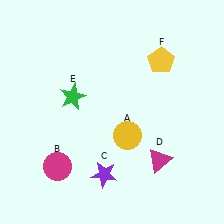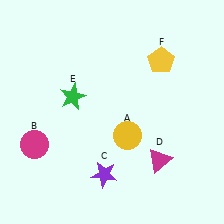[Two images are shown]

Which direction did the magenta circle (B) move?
The magenta circle (B) moved left.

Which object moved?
The magenta circle (B) moved left.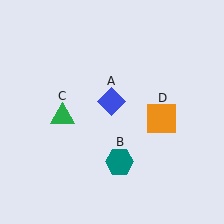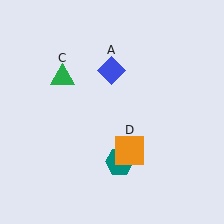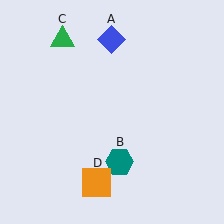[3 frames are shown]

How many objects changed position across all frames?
3 objects changed position: blue diamond (object A), green triangle (object C), orange square (object D).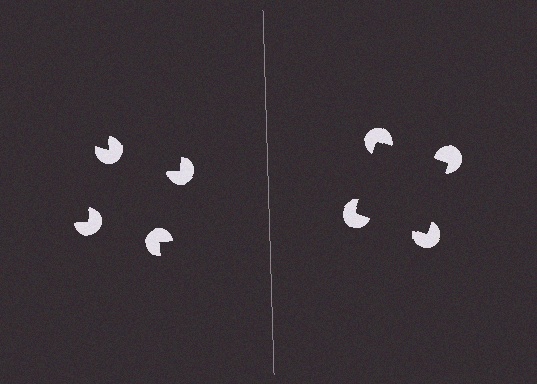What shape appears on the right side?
An illusory square.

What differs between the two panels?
The pac-man discs are positioned identically on both sides; only the wedge orientations differ. On the right they align to a square; on the left they are misaligned.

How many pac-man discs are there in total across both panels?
8 — 4 on each side.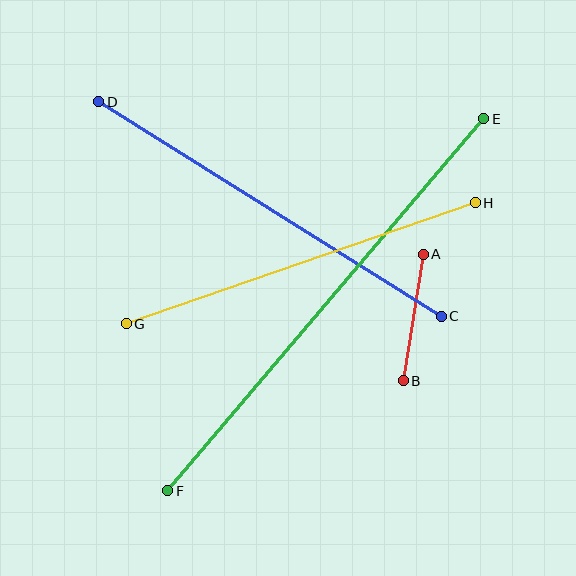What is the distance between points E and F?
The distance is approximately 488 pixels.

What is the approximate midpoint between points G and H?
The midpoint is at approximately (301, 263) pixels.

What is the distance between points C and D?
The distance is approximately 404 pixels.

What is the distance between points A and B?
The distance is approximately 128 pixels.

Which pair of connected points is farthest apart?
Points E and F are farthest apart.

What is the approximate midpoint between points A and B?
The midpoint is at approximately (413, 318) pixels.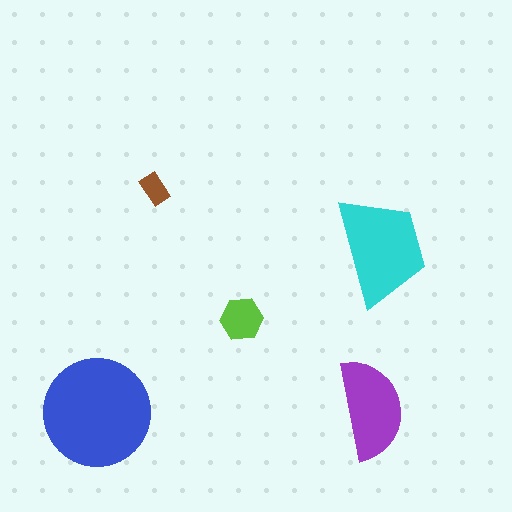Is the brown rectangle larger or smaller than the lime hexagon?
Smaller.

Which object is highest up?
The brown rectangle is topmost.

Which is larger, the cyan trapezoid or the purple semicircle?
The cyan trapezoid.